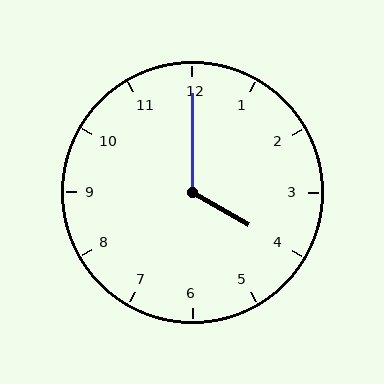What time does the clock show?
4:00.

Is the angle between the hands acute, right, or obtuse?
It is obtuse.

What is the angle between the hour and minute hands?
Approximately 120 degrees.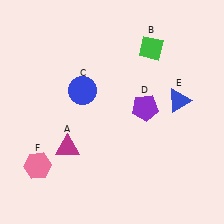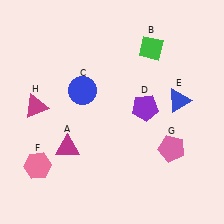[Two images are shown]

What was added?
A pink pentagon (G), a magenta triangle (H) were added in Image 2.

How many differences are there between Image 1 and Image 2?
There are 2 differences between the two images.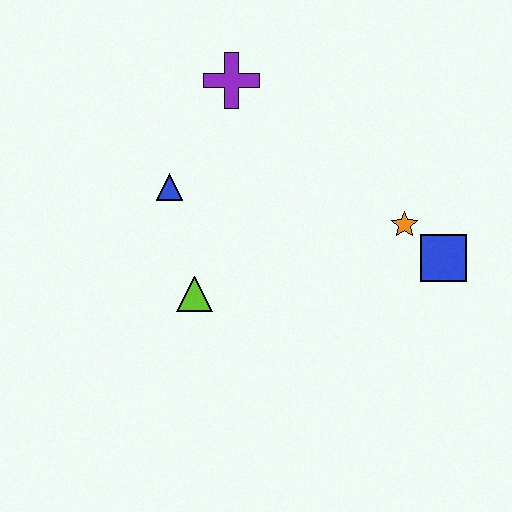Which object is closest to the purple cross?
The blue triangle is closest to the purple cross.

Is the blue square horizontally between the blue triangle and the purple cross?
No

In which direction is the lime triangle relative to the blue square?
The lime triangle is to the left of the blue square.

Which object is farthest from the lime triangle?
The blue square is farthest from the lime triangle.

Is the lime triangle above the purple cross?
No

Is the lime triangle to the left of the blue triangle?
No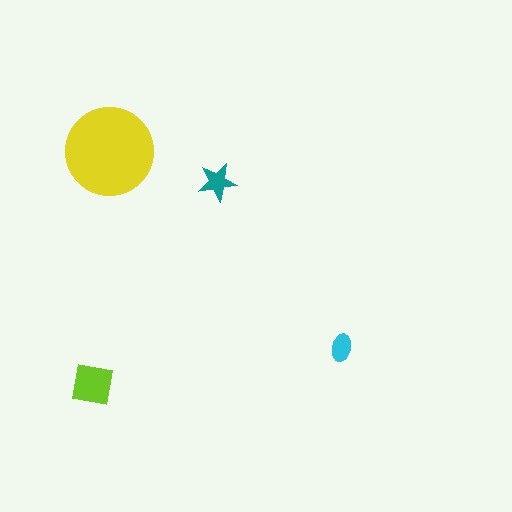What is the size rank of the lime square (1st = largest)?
2nd.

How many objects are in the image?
There are 4 objects in the image.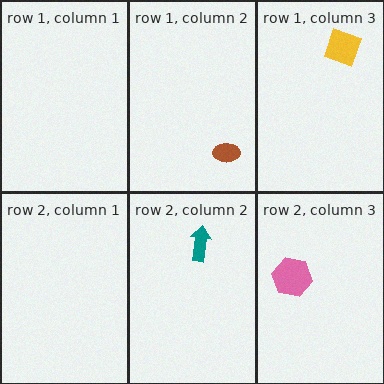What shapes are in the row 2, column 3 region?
The pink hexagon.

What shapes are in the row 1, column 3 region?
The yellow diamond.